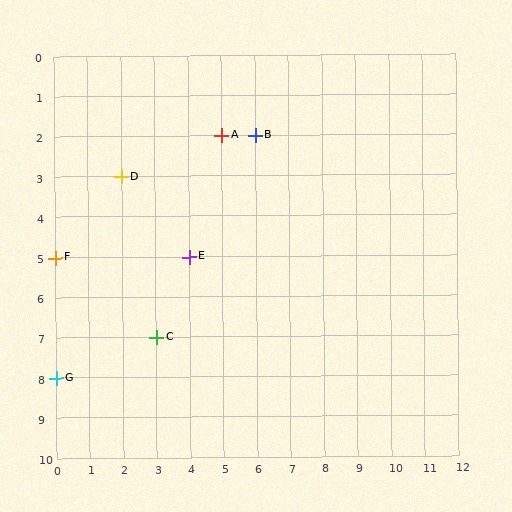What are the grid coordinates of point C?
Point C is at grid coordinates (3, 7).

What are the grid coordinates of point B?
Point B is at grid coordinates (6, 2).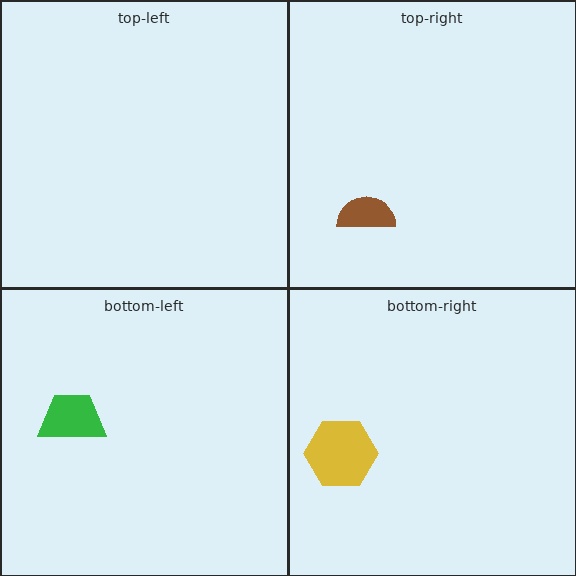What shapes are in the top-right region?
The brown semicircle.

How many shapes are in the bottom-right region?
1.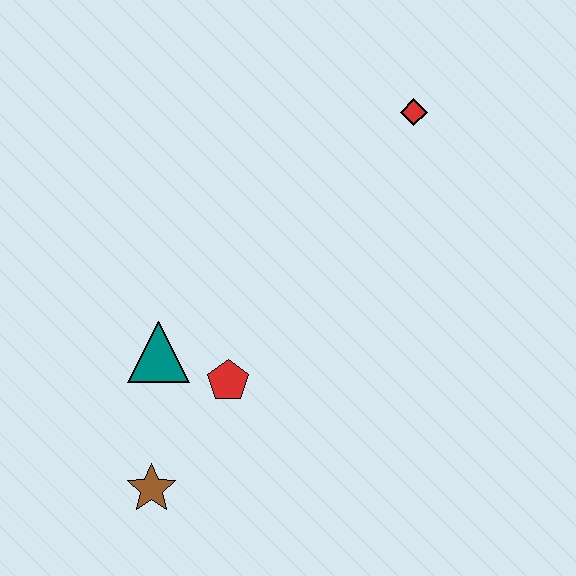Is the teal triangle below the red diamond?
Yes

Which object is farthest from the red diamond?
The brown star is farthest from the red diamond.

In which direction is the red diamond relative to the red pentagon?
The red diamond is above the red pentagon.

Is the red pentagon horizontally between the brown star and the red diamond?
Yes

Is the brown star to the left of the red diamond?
Yes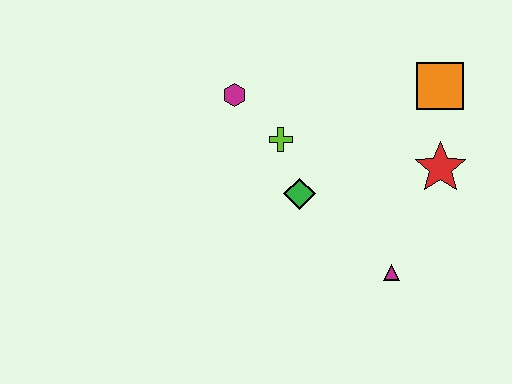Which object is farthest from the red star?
The magenta hexagon is farthest from the red star.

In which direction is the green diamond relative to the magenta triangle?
The green diamond is to the left of the magenta triangle.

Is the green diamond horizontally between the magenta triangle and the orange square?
No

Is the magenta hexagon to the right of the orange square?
No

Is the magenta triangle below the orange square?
Yes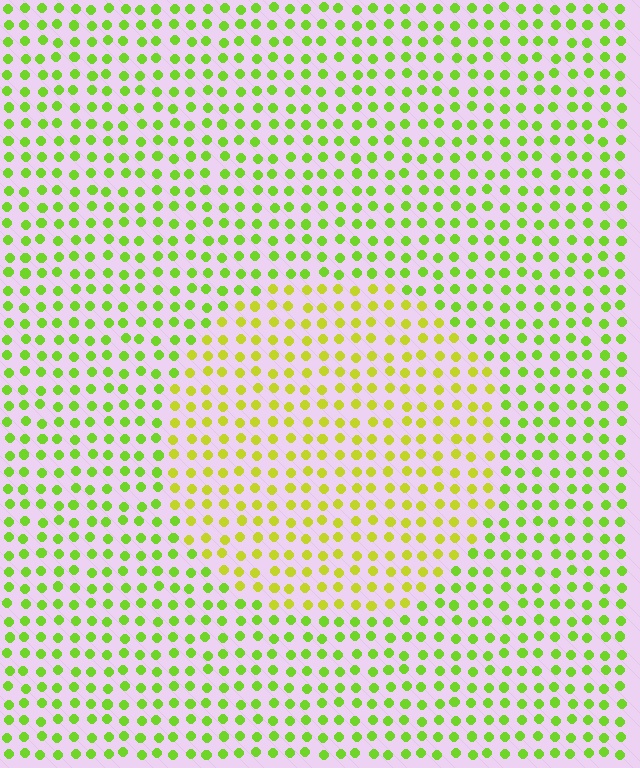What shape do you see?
I see a circle.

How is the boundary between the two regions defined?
The boundary is defined purely by a slight shift in hue (about 29 degrees). Spacing, size, and orientation are identical on both sides.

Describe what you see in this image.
The image is filled with small lime elements in a uniform arrangement. A circle-shaped region is visible where the elements are tinted to a slightly different hue, forming a subtle color boundary.